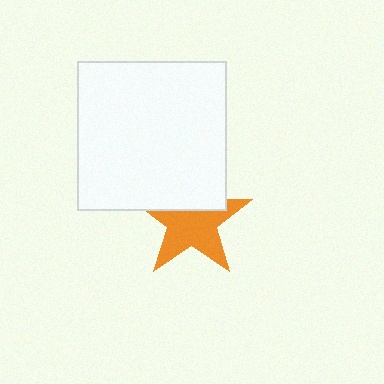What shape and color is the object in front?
The object in front is a white square.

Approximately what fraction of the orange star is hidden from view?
Roughly 36% of the orange star is hidden behind the white square.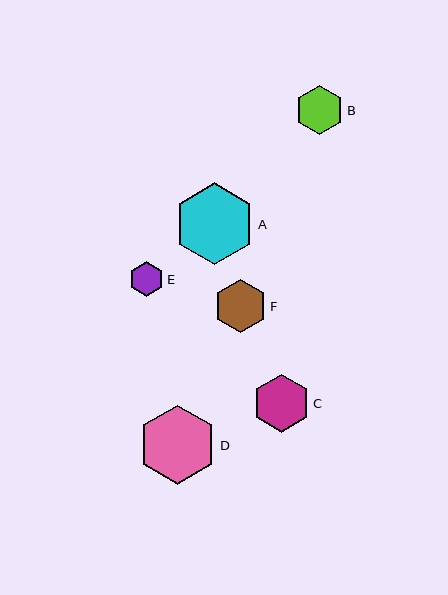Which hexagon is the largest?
Hexagon A is the largest with a size of approximately 82 pixels.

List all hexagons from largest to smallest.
From largest to smallest: A, D, C, F, B, E.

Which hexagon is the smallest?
Hexagon E is the smallest with a size of approximately 35 pixels.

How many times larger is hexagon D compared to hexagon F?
Hexagon D is approximately 1.5 times the size of hexagon F.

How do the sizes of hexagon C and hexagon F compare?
Hexagon C and hexagon F are approximately the same size.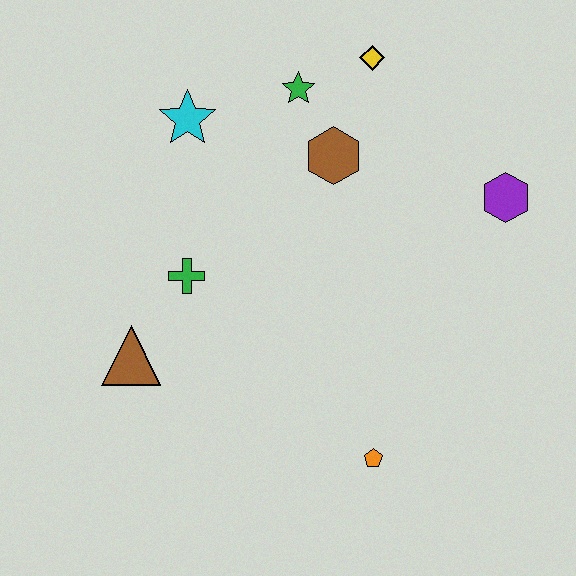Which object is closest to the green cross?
The brown triangle is closest to the green cross.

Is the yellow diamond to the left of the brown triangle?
No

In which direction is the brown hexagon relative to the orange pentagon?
The brown hexagon is above the orange pentagon.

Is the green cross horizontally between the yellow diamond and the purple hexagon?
No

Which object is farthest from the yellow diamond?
The orange pentagon is farthest from the yellow diamond.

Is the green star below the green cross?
No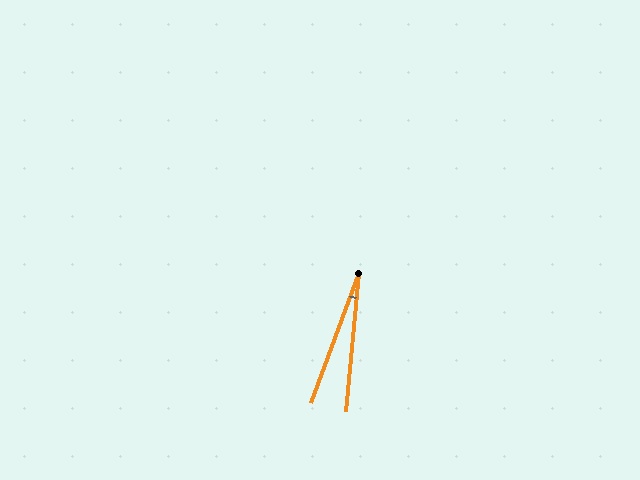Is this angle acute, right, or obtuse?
It is acute.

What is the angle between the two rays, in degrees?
Approximately 15 degrees.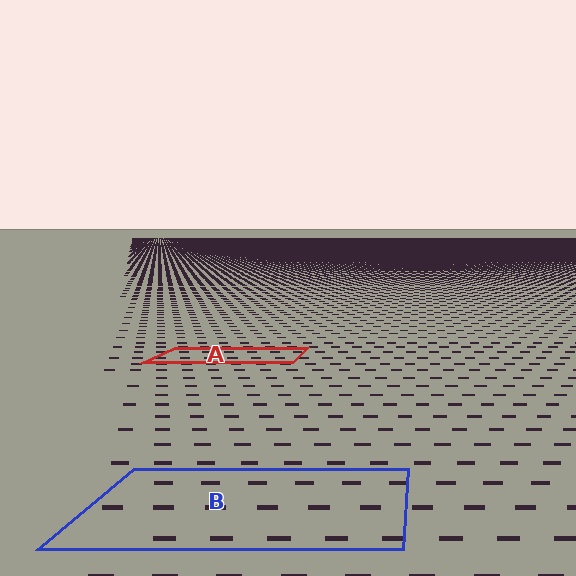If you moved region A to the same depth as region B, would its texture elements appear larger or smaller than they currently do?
They would appear larger. At a closer depth, the same texture elements are projected at a bigger on-screen size.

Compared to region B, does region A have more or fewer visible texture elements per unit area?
Region A has more texture elements per unit area — they are packed more densely because it is farther away.